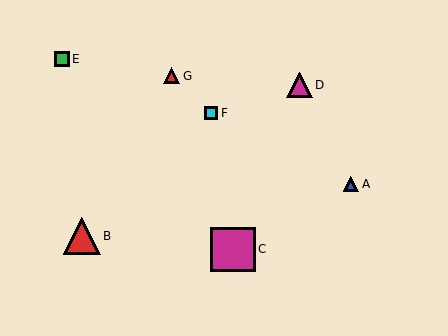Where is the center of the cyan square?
The center of the cyan square is at (211, 113).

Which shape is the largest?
The magenta square (labeled C) is the largest.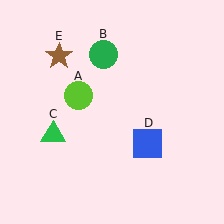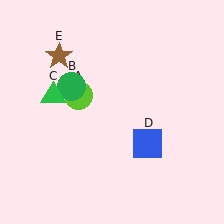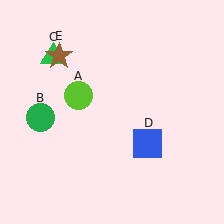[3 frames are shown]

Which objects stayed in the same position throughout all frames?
Lime circle (object A) and blue square (object D) and brown star (object E) remained stationary.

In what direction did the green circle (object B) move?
The green circle (object B) moved down and to the left.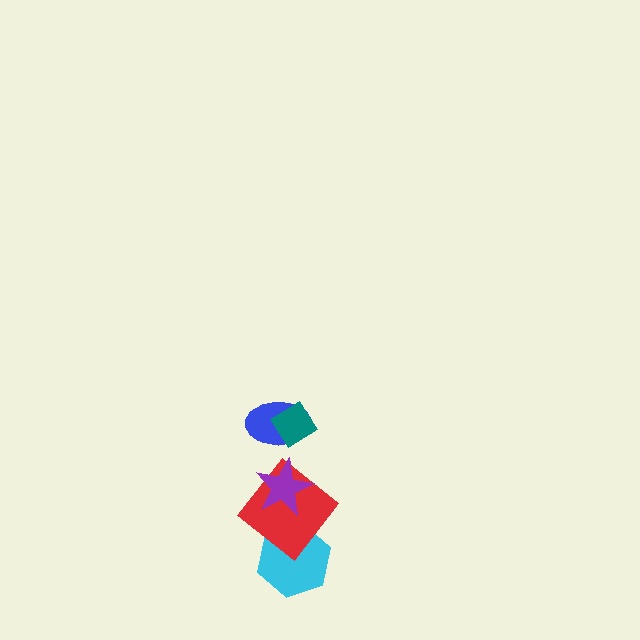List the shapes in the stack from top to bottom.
From top to bottom: the teal diamond, the blue ellipse, the purple star, the red diamond, the cyan hexagon.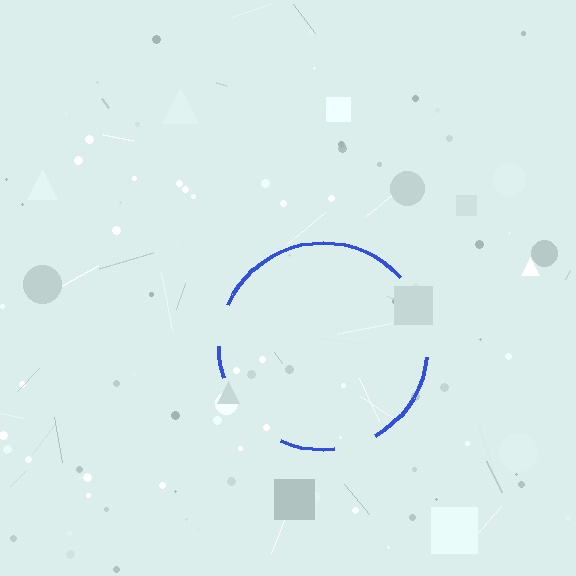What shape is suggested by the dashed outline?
The dashed outline suggests a circle.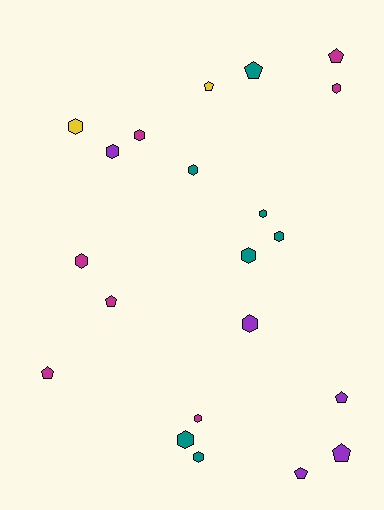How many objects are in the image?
There are 21 objects.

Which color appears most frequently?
Teal, with 7 objects.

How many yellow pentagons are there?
There is 1 yellow pentagon.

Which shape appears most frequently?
Hexagon, with 13 objects.